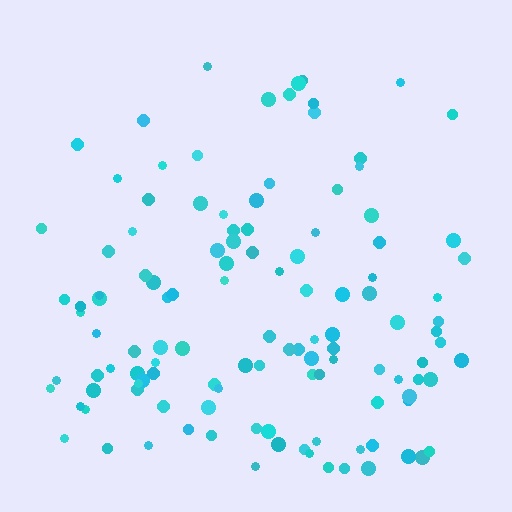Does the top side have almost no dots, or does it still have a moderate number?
Still a moderate number, just noticeably fewer than the bottom.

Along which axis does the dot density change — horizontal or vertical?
Vertical.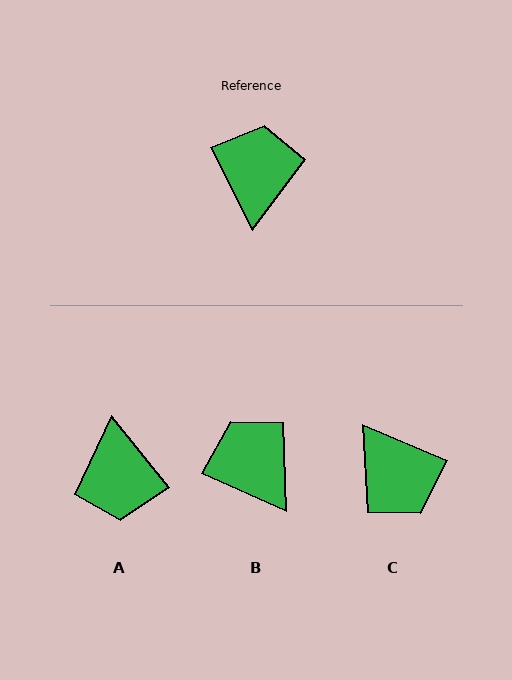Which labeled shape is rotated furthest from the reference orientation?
A, about 169 degrees away.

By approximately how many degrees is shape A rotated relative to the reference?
Approximately 169 degrees clockwise.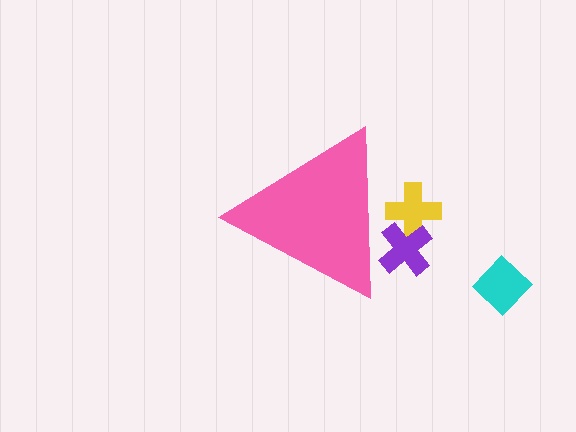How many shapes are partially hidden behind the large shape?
2 shapes are partially hidden.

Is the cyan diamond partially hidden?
No, the cyan diamond is fully visible.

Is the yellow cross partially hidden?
Yes, the yellow cross is partially hidden behind the pink triangle.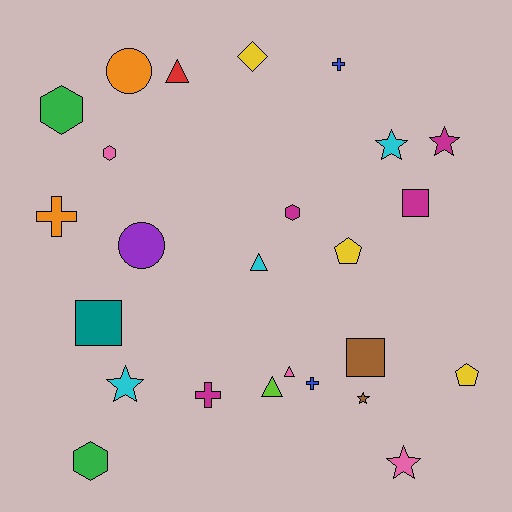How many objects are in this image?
There are 25 objects.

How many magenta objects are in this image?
There are 4 magenta objects.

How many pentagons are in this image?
There are 2 pentagons.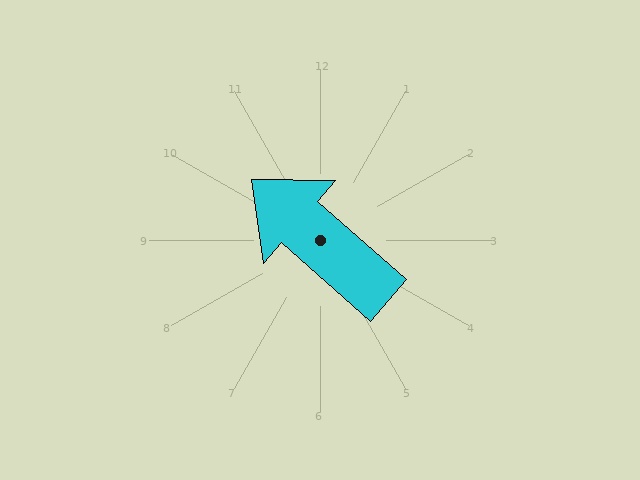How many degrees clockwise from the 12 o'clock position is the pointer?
Approximately 311 degrees.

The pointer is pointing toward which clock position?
Roughly 10 o'clock.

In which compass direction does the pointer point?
Northwest.